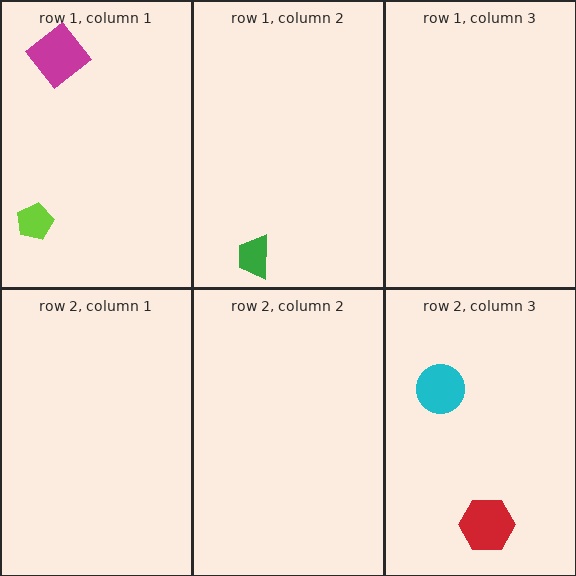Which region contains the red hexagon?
The row 2, column 3 region.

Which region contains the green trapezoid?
The row 1, column 2 region.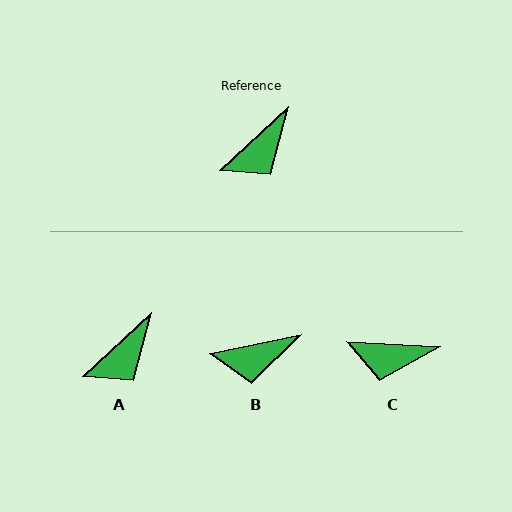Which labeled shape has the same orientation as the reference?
A.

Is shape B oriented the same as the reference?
No, it is off by about 31 degrees.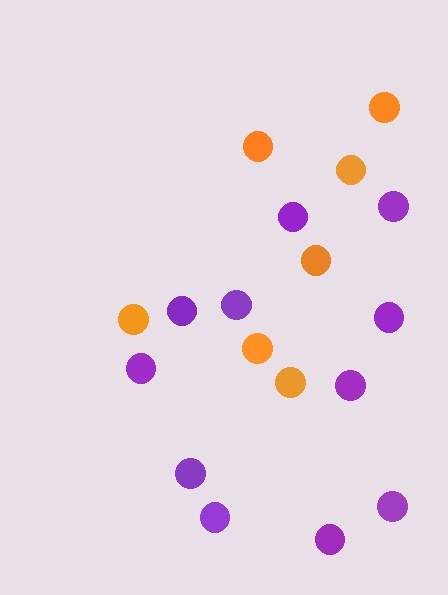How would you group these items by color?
There are 2 groups: one group of purple circles (11) and one group of orange circles (7).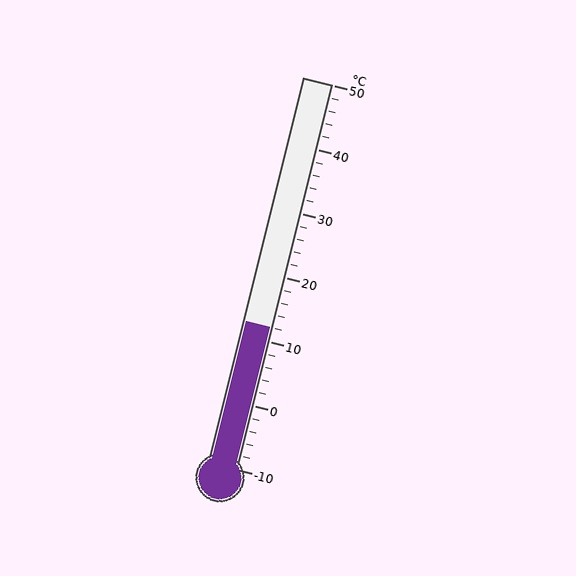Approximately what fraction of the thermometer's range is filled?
The thermometer is filled to approximately 35% of its range.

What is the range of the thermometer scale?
The thermometer scale ranges from -10°C to 50°C.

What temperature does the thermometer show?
The thermometer shows approximately 12°C.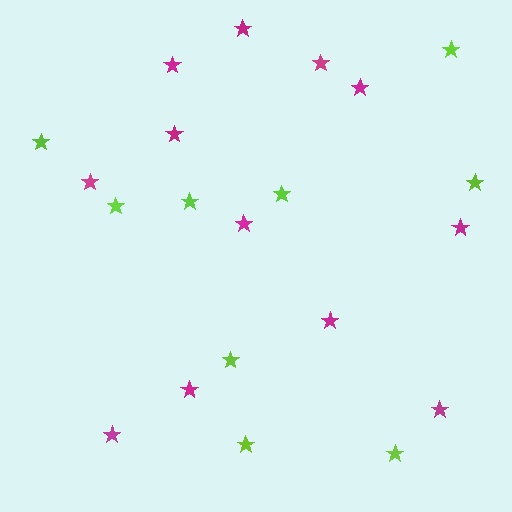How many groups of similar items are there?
There are 2 groups: one group of lime stars (9) and one group of magenta stars (12).